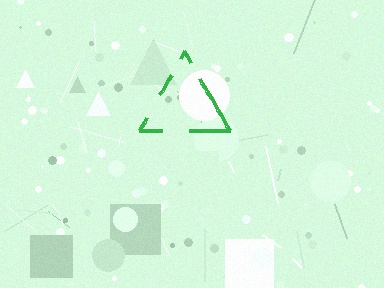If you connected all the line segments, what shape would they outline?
They would outline a triangle.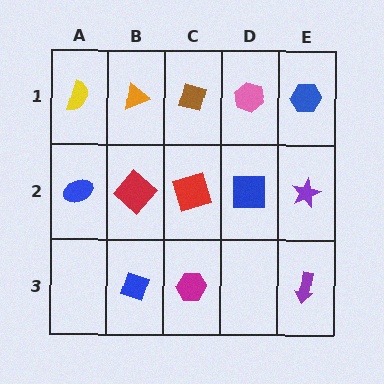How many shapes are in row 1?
5 shapes.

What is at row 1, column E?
A blue hexagon.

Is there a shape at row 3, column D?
No, that cell is empty.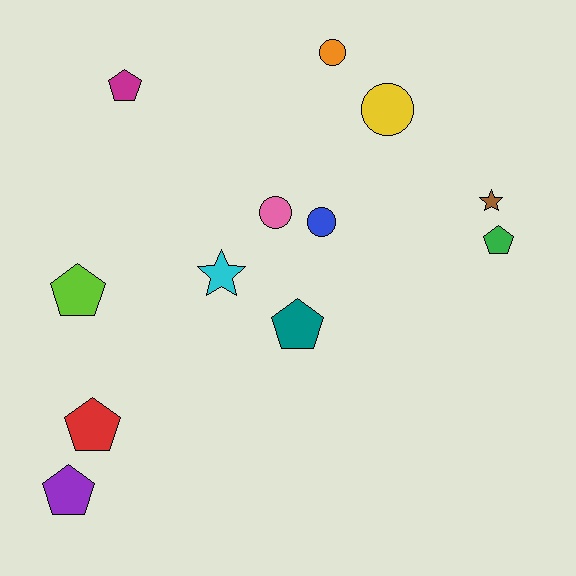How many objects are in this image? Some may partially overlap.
There are 12 objects.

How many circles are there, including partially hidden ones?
There are 4 circles.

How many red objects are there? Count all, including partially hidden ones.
There is 1 red object.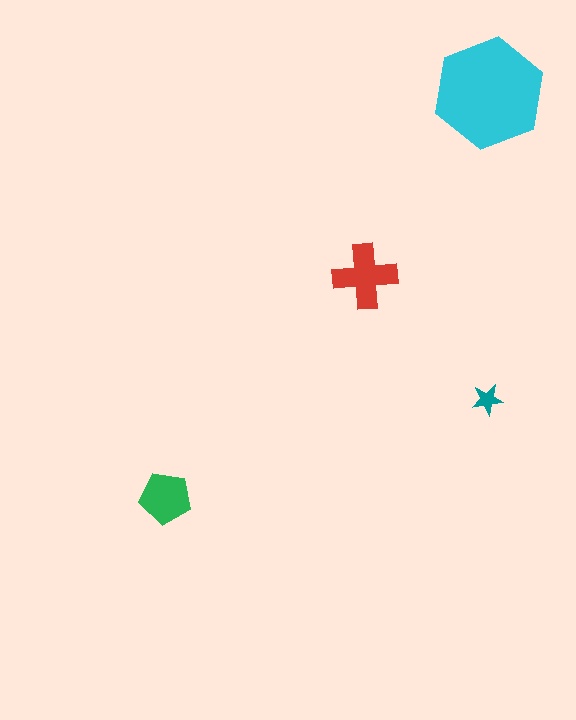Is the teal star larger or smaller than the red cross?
Smaller.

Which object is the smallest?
The teal star.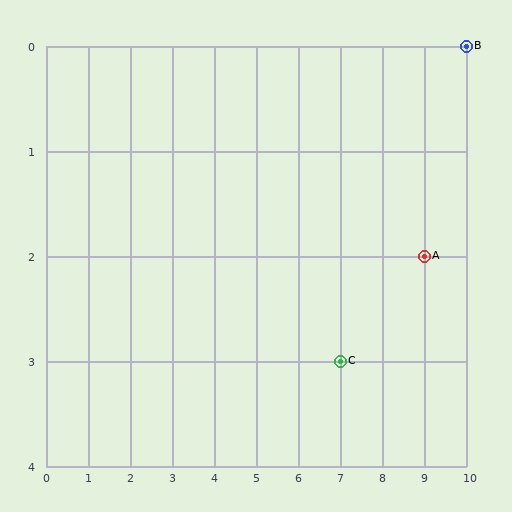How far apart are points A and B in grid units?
Points A and B are 1 column and 2 rows apart (about 2.2 grid units diagonally).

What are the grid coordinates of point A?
Point A is at grid coordinates (9, 2).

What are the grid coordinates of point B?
Point B is at grid coordinates (10, 0).